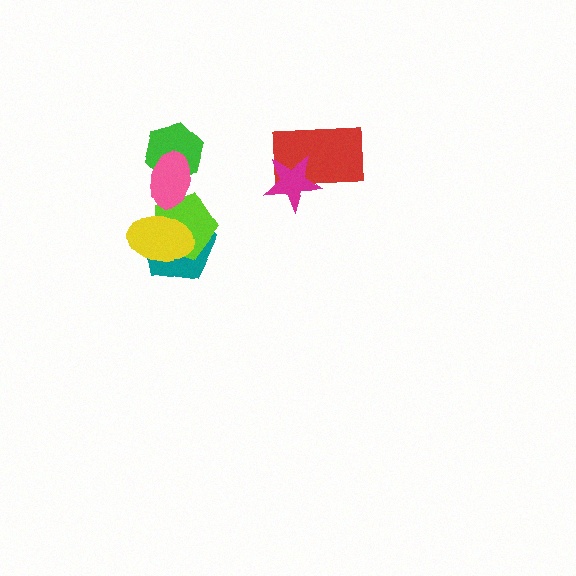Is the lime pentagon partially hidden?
Yes, it is partially covered by another shape.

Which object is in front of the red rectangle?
The magenta star is in front of the red rectangle.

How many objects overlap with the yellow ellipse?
2 objects overlap with the yellow ellipse.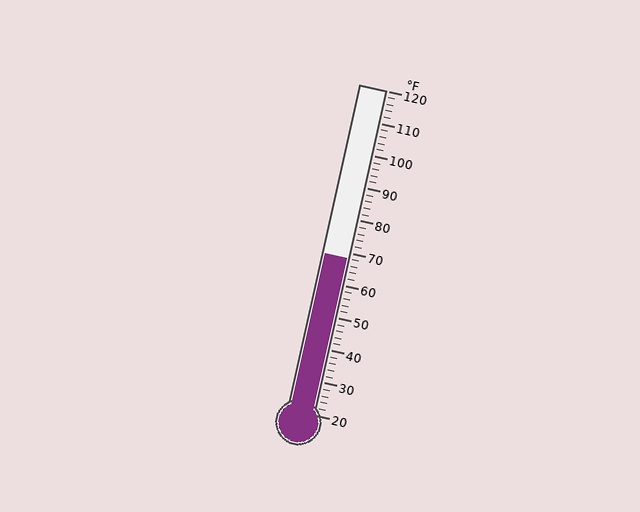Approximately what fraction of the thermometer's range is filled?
The thermometer is filled to approximately 50% of its range.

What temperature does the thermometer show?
The thermometer shows approximately 68°F.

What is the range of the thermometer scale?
The thermometer scale ranges from 20°F to 120°F.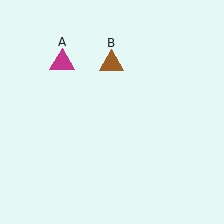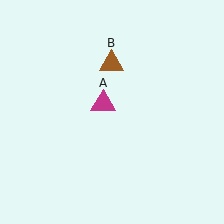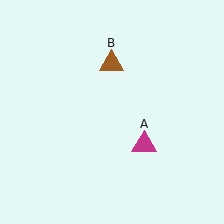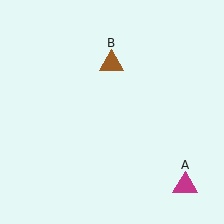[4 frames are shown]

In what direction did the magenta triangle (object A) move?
The magenta triangle (object A) moved down and to the right.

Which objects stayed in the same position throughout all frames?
Brown triangle (object B) remained stationary.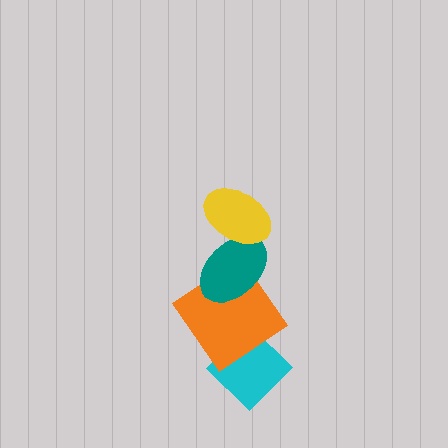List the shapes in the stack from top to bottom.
From top to bottom: the yellow ellipse, the teal ellipse, the orange diamond, the cyan diamond.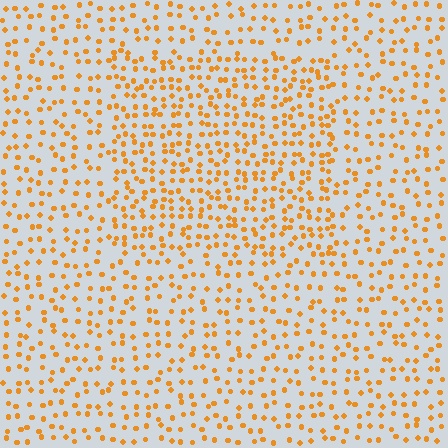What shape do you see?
I see a rectangle.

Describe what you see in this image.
The image contains small orange elements arranged at two different densities. A rectangle-shaped region is visible where the elements are more densely packed than the surrounding area.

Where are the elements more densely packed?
The elements are more densely packed inside the rectangle boundary.